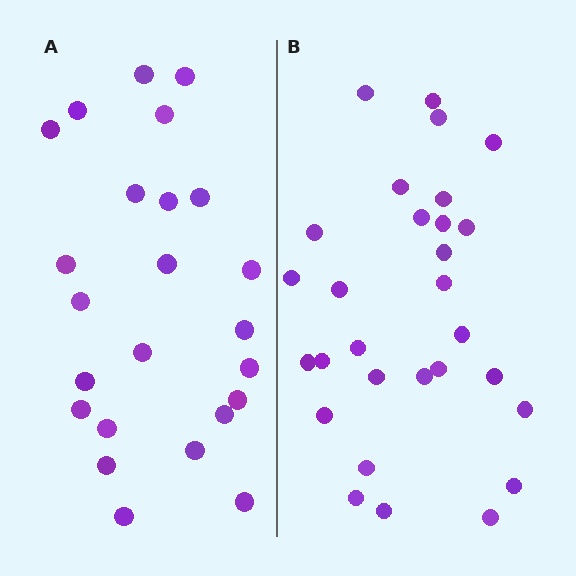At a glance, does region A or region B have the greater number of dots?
Region B (the right region) has more dots.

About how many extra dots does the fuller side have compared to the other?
Region B has about 5 more dots than region A.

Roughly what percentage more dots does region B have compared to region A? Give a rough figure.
About 20% more.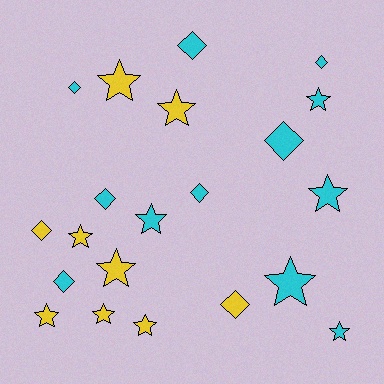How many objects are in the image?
There are 21 objects.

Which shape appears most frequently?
Star, with 12 objects.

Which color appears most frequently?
Cyan, with 12 objects.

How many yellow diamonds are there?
There are 2 yellow diamonds.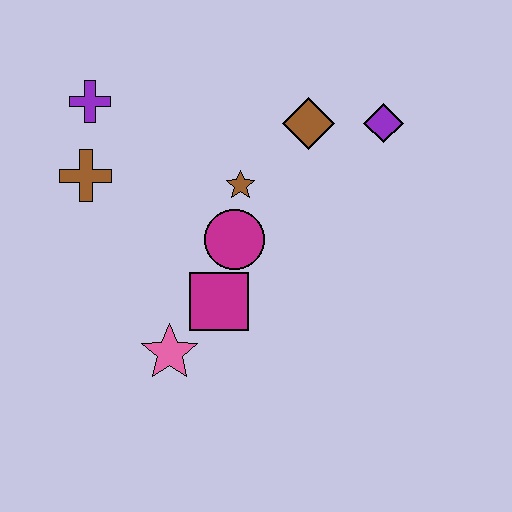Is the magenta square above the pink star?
Yes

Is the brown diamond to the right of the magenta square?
Yes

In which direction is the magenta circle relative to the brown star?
The magenta circle is below the brown star.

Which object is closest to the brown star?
The magenta circle is closest to the brown star.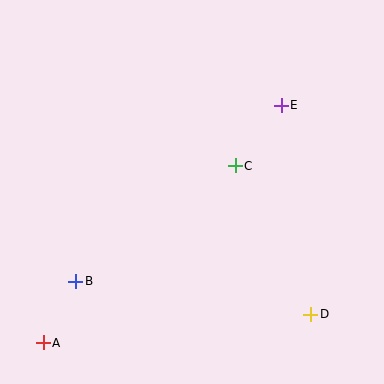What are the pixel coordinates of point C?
Point C is at (235, 166).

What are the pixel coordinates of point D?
Point D is at (311, 314).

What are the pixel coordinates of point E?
Point E is at (281, 105).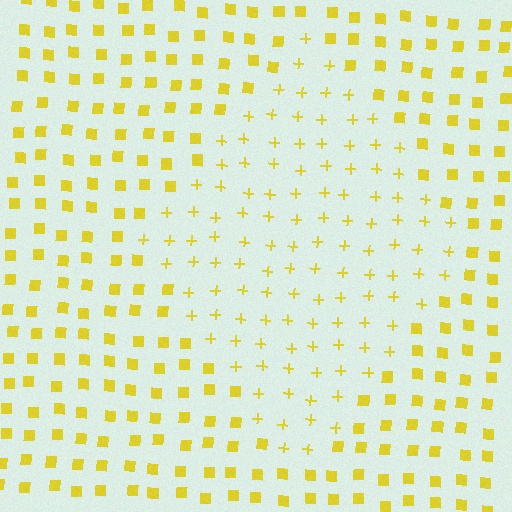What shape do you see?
I see a diamond.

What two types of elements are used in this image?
The image uses plus signs inside the diamond region and squares outside it.